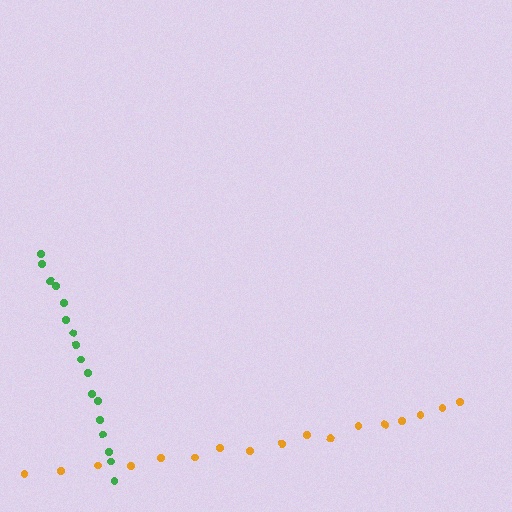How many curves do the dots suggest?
There are 2 distinct paths.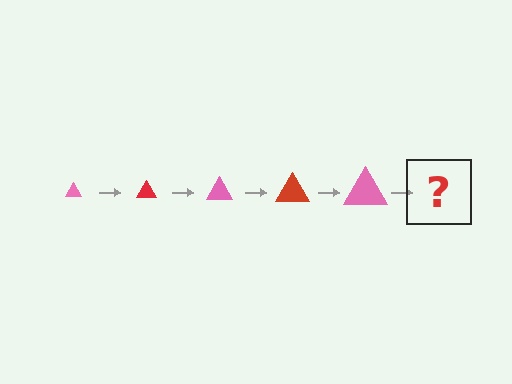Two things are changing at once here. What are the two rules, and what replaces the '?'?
The two rules are that the triangle grows larger each step and the color cycles through pink and red. The '?' should be a red triangle, larger than the previous one.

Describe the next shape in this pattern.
It should be a red triangle, larger than the previous one.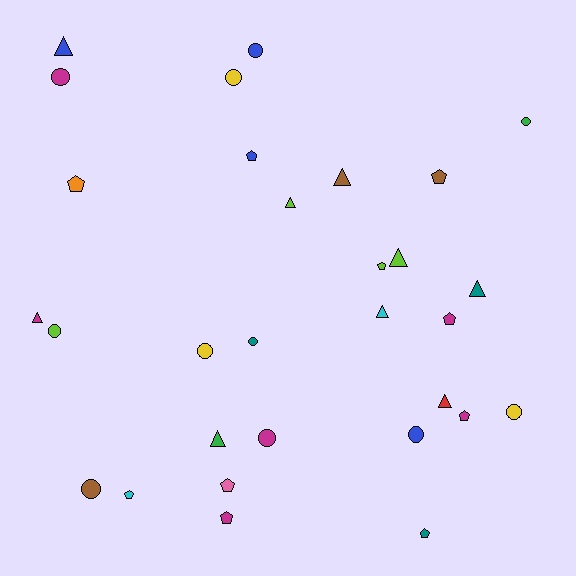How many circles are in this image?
There are 11 circles.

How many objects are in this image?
There are 30 objects.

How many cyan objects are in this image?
There are 2 cyan objects.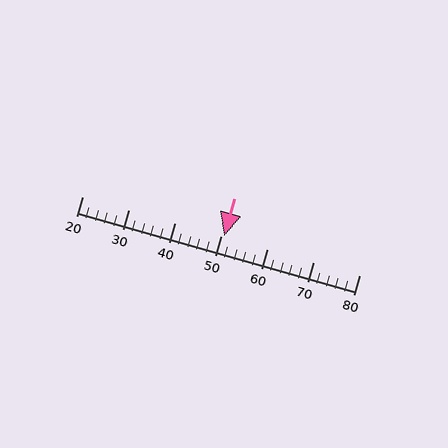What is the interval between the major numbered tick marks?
The major tick marks are spaced 10 units apart.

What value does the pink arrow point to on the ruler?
The pink arrow points to approximately 51.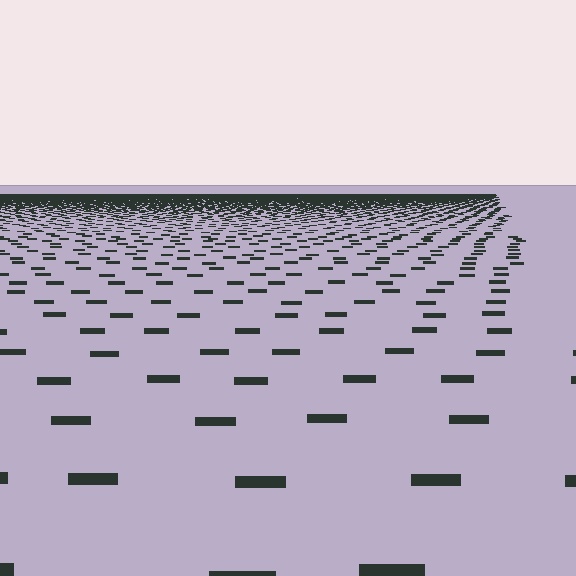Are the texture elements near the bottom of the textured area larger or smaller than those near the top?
Larger. Near the bottom, elements are closer to the viewer and appear at a bigger on-screen size.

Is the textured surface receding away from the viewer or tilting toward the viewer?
The surface is receding away from the viewer. Texture elements get smaller and denser toward the top.